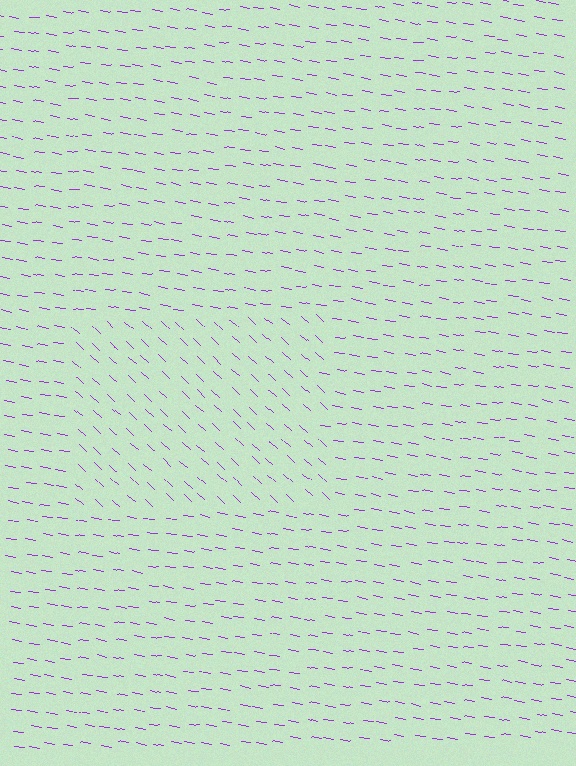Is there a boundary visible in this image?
Yes, there is a texture boundary formed by a change in line orientation.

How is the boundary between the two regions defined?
The boundary is defined purely by a change in line orientation (approximately 33 degrees difference). All lines are the same color and thickness.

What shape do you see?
I see a rectangle.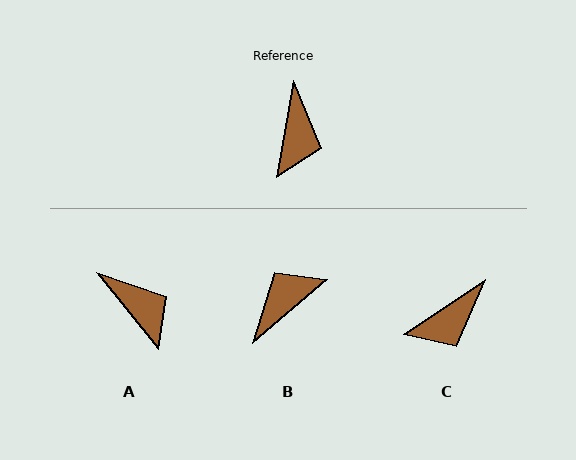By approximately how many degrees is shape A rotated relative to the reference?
Approximately 49 degrees counter-clockwise.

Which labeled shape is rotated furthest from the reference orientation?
B, about 140 degrees away.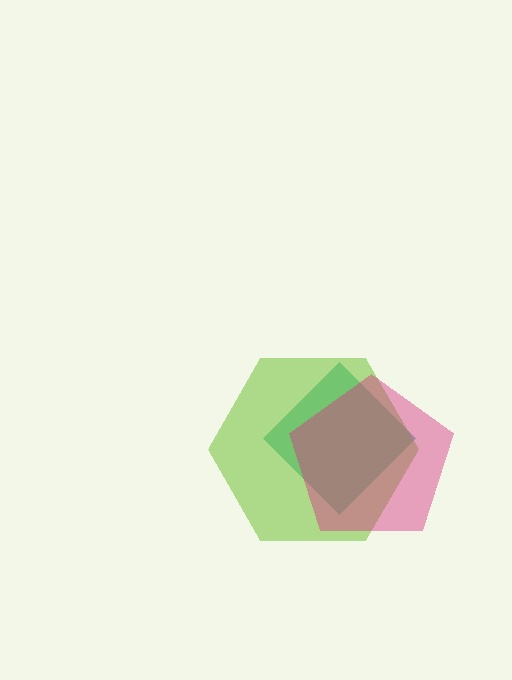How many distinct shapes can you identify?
There are 3 distinct shapes: a teal diamond, a lime hexagon, a magenta pentagon.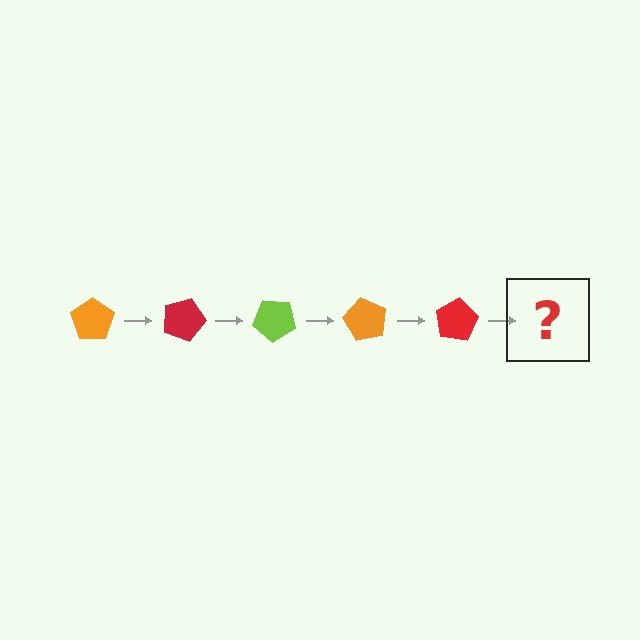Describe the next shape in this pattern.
It should be a lime pentagon, rotated 100 degrees from the start.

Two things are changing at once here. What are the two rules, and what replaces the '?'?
The two rules are that it rotates 20 degrees each step and the color cycles through orange, red, and lime. The '?' should be a lime pentagon, rotated 100 degrees from the start.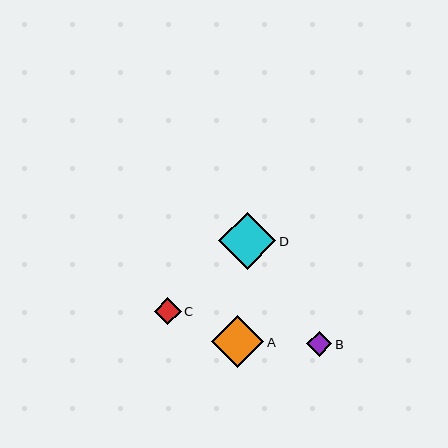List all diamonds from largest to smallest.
From largest to smallest: D, A, C, B.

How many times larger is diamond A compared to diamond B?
Diamond A is approximately 2.1 times the size of diamond B.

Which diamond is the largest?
Diamond D is the largest with a size of approximately 57 pixels.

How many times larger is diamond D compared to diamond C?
Diamond D is approximately 2.1 times the size of diamond C.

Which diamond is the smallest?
Diamond B is the smallest with a size of approximately 25 pixels.